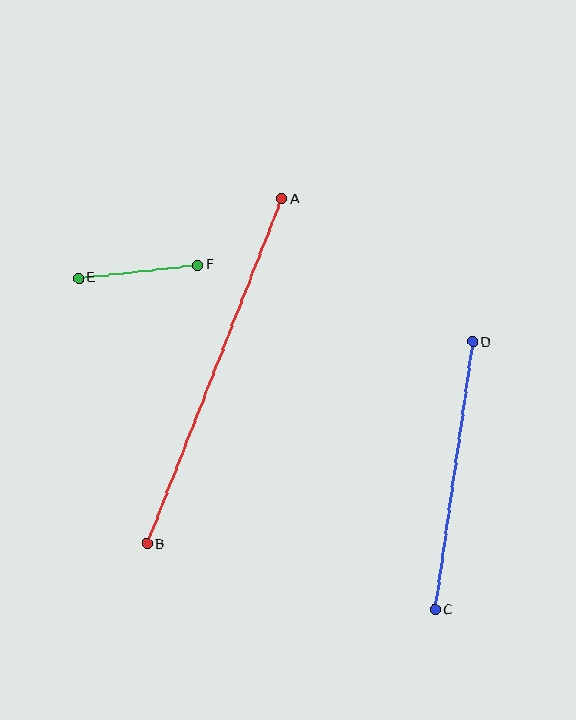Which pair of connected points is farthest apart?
Points A and B are farthest apart.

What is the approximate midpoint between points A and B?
The midpoint is at approximately (214, 371) pixels.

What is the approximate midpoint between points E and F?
The midpoint is at approximately (138, 272) pixels.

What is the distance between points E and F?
The distance is approximately 120 pixels.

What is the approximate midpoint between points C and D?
The midpoint is at approximately (454, 476) pixels.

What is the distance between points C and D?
The distance is approximately 270 pixels.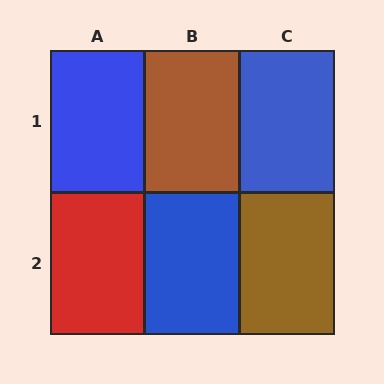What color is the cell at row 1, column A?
Blue.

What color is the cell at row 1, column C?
Blue.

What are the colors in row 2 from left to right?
Red, blue, brown.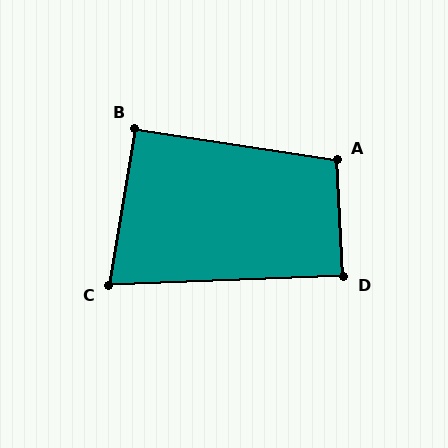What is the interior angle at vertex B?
Approximately 91 degrees (approximately right).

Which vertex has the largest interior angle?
A, at approximately 101 degrees.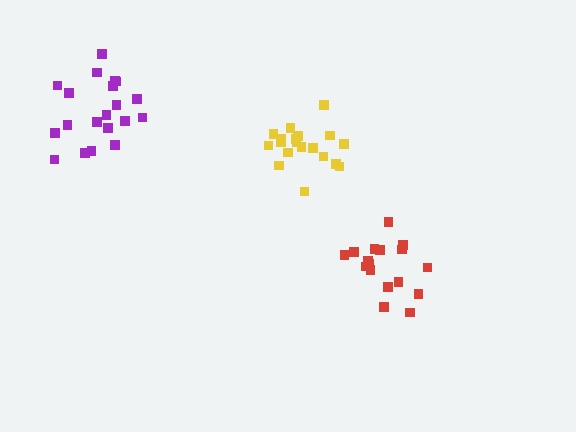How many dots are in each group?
Group 1: 20 dots, Group 2: 17 dots, Group 3: 19 dots (56 total).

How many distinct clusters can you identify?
There are 3 distinct clusters.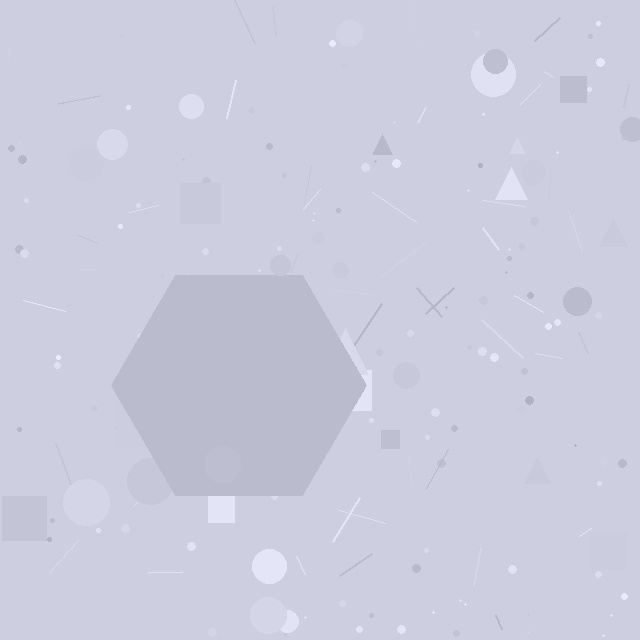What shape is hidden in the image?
A hexagon is hidden in the image.